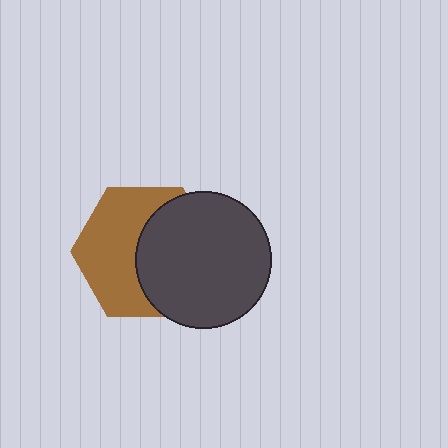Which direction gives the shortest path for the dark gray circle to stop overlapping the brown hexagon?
Moving right gives the shortest separation.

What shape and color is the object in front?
The object in front is a dark gray circle.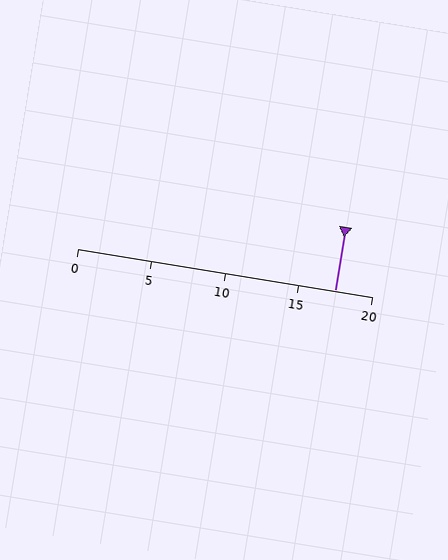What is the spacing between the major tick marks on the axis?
The major ticks are spaced 5 apart.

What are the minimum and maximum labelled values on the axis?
The axis runs from 0 to 20.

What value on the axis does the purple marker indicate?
The marker indicates approximately 17.5.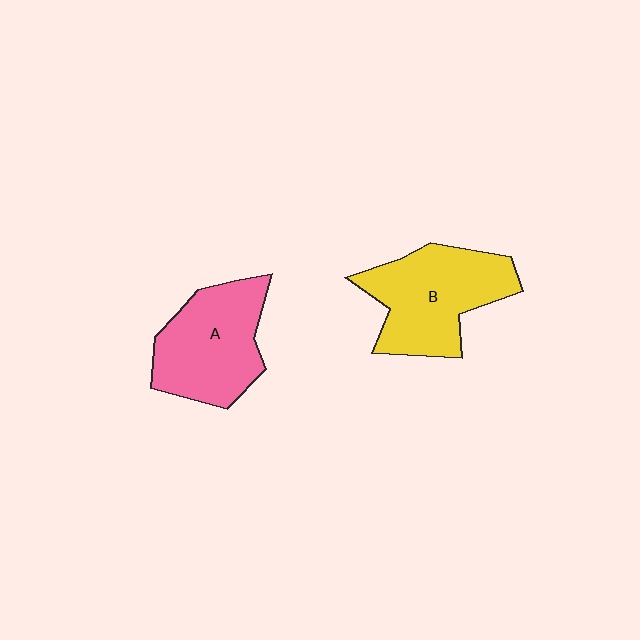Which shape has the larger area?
Shape B (yellow).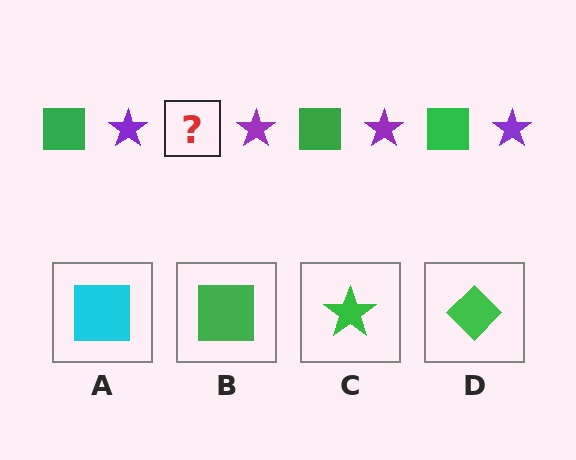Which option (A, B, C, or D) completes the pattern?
B.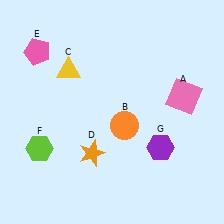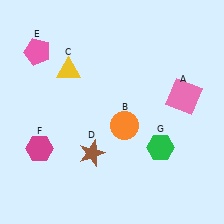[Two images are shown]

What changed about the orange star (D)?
In Image 1, D is orange. In Image 2, it changed to brown.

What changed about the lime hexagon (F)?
In Image 1, F is lime. In Image 2, it changed to magenta.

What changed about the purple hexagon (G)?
In Image 1, G is purple. In Image 2, it changed to green.